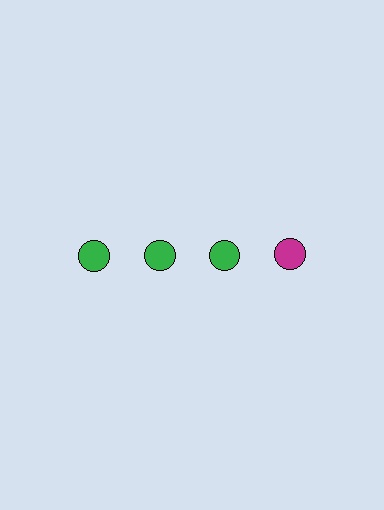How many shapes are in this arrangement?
There are 4 shapes arranged in a grid pattern.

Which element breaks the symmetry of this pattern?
The magenta circle in the top row, second from right column breaks the symmetry. All other shapes are green circles.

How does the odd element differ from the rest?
It has a different color: magenta instead of green.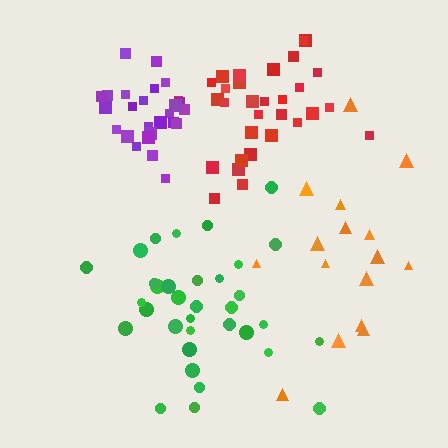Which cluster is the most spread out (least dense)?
Orange.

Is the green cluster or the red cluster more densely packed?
Red.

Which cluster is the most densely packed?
Purple.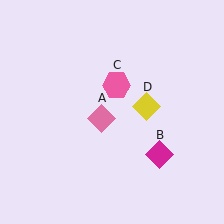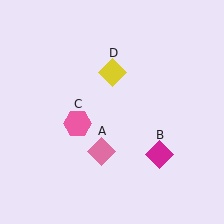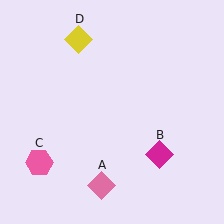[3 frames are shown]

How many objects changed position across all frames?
3 objects changed position: pink diamond (object A), pink hexagon (object C), yellow diamond (object D).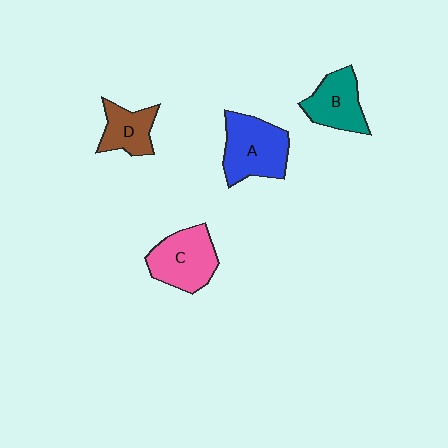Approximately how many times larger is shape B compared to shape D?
Approximately 1.2 times.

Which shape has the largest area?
Shape A (blue).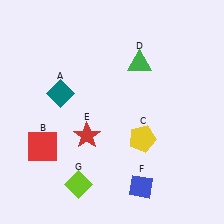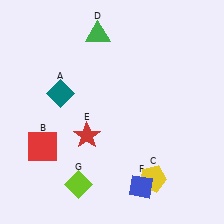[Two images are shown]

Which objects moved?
The objects that moved are: the yellow pentagon (C), the green triangle (D).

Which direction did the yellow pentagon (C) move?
The yellow pentagon (C) moved down.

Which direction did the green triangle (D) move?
The green triangle (D) moved left.